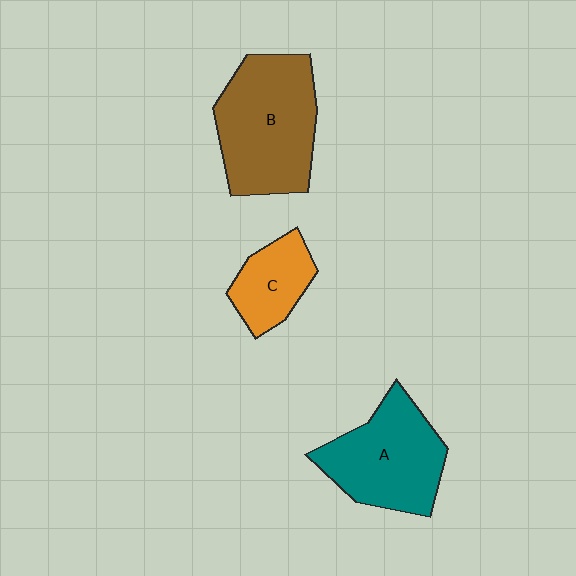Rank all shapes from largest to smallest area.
From largest to smallest: B (brown), A (teal), C (orange).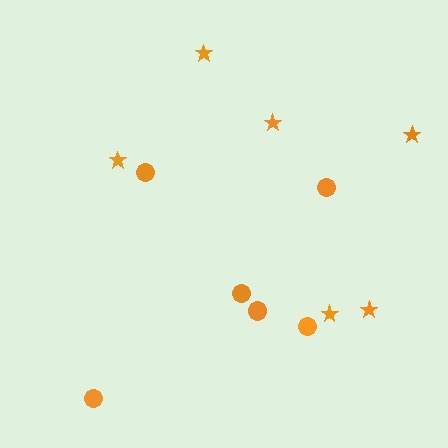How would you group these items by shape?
There are 2 groups: one group of circles (6) and one group of stars (6).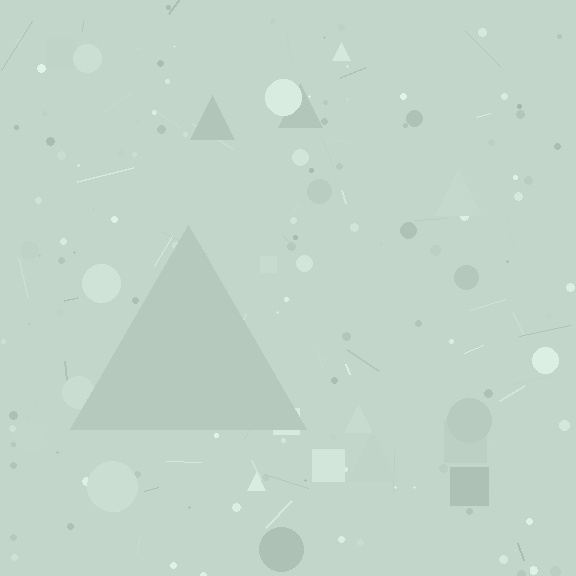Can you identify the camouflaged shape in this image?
The camouflaged shape is a triangle.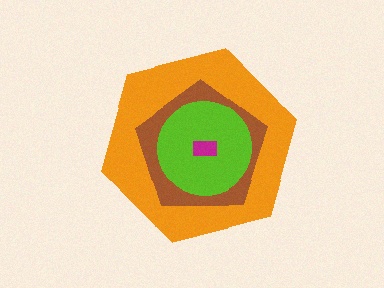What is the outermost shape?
The orange hexagon.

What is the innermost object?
The magenta rectangle.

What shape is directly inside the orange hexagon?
The brown pentagon.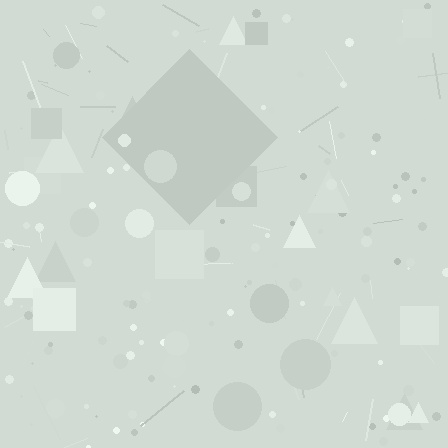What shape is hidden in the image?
A diamond is hidden in the image.